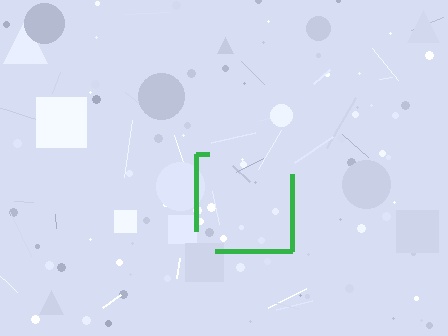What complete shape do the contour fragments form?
The contour fragments form a square.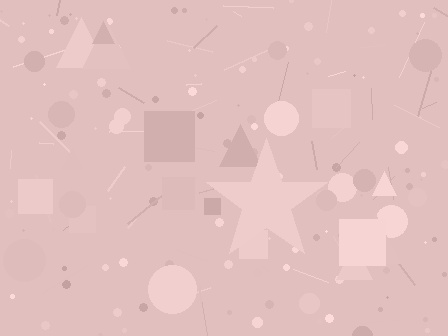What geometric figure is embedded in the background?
A star is embedded in the background.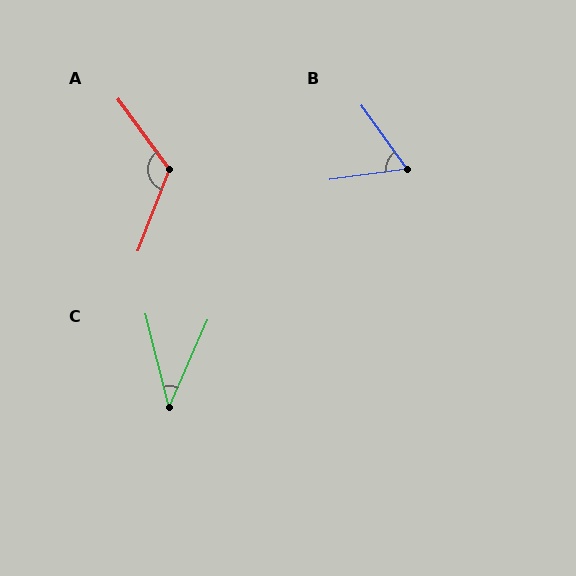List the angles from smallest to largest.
C (38°), B (62°), A (123°).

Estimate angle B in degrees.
Approximately 62 degrees.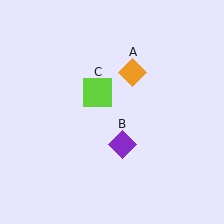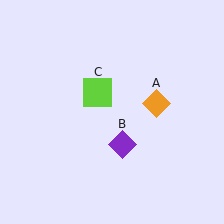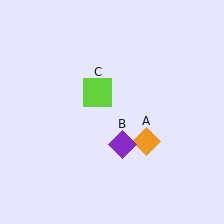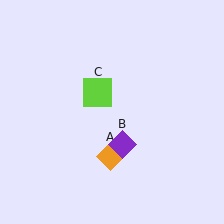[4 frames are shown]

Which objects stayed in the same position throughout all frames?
Purple diamond (object B) and lime square (object C) remained stationary.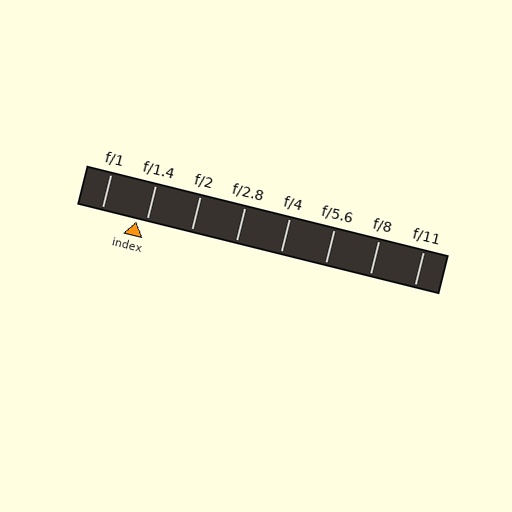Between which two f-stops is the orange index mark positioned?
The index mark is between f/1 and f/1.4.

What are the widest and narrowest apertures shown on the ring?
The widest aperture shown is f/1 and the narrowest is f/11.